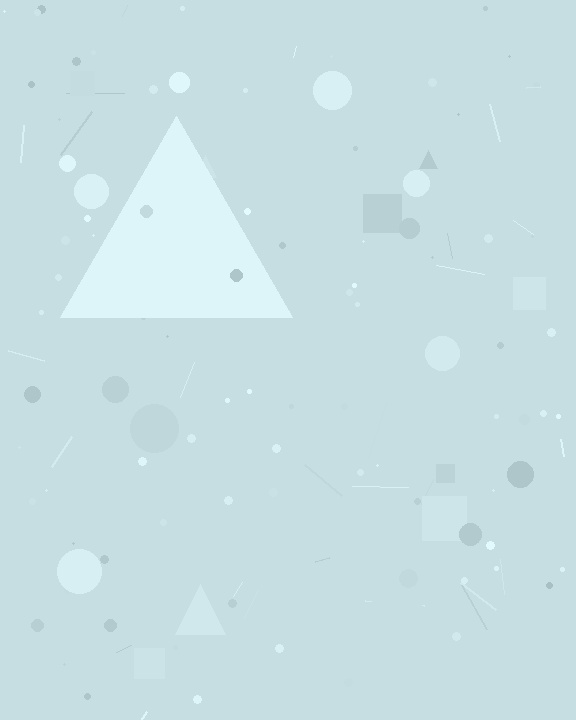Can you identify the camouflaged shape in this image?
The camouflaged shape is a triangle.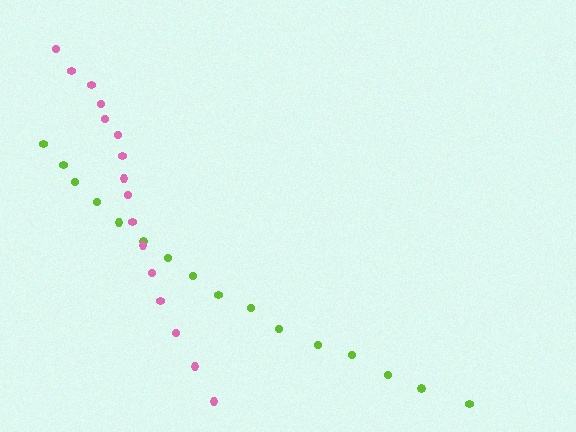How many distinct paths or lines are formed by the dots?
There are 2 distinct paths.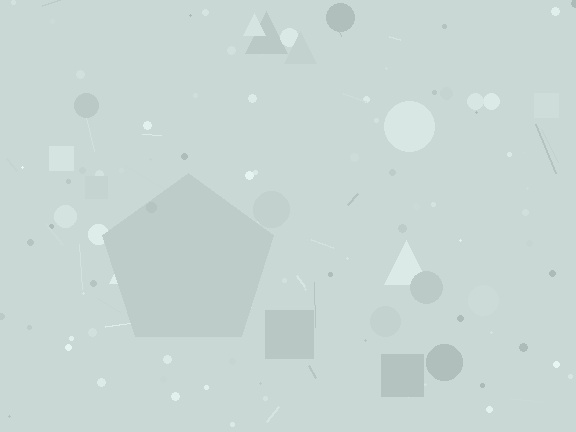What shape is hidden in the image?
A pentagon is hidden in the image.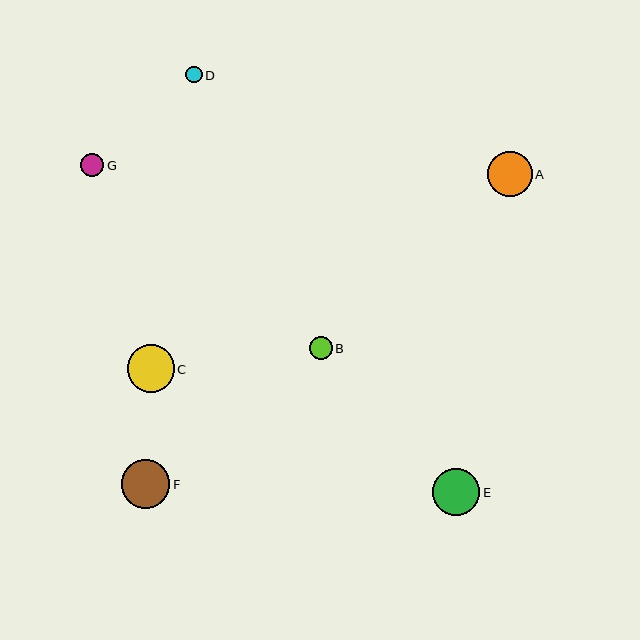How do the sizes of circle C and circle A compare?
Circle C and circle A are approximately the same size.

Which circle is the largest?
Circle F is the largest with a size of approximately 49 pixels.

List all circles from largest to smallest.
From largest to smallest: F, E, C, A, B, G, D.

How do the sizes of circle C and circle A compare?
Circle C and circle A are approximately the same size.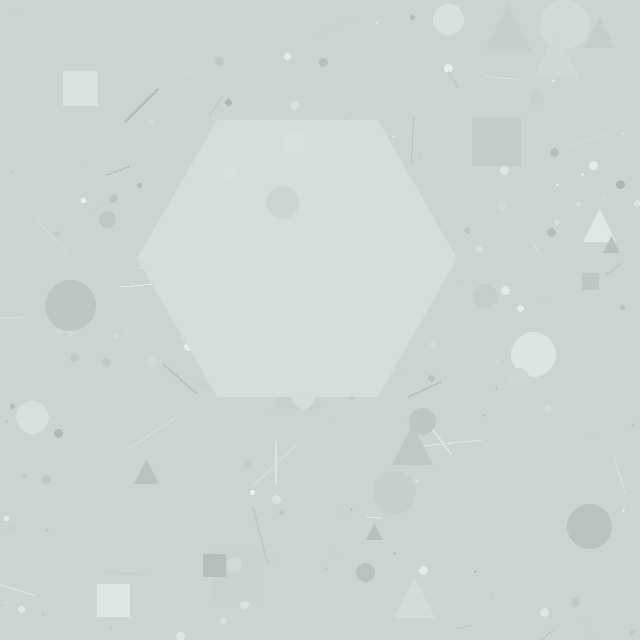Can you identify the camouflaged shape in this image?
The camouflaged shape is a hexagon.